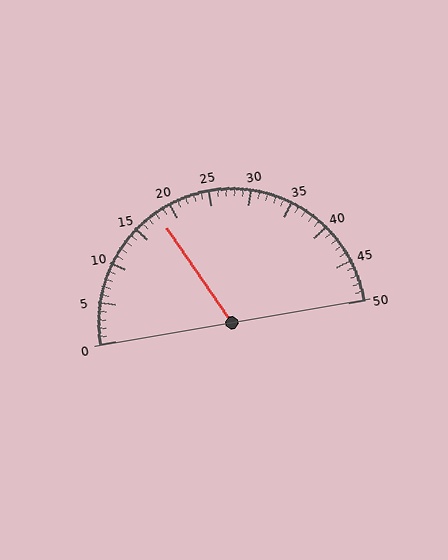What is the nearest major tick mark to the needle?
The nearest major tick mark is 20.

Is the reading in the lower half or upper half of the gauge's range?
The reading is in the lower half of the range (0 to 50).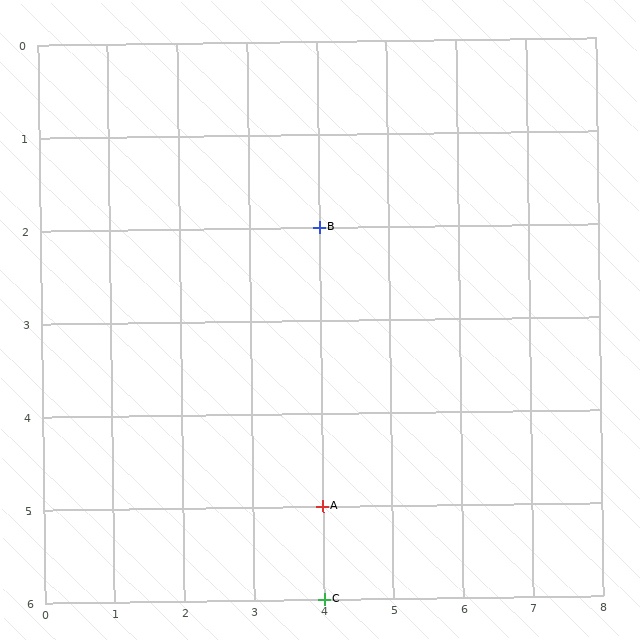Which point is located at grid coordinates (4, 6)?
Point C is at (4, 6).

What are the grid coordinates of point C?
Point C is at grid coordinates (4, 6).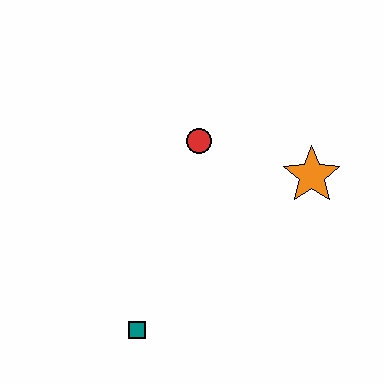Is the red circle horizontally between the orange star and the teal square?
Yes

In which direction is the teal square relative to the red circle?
The teal square is below the red circle.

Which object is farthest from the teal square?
The orange star is farthest from the teal square.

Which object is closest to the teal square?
The red circle is closest to the teal square.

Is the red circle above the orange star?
Yes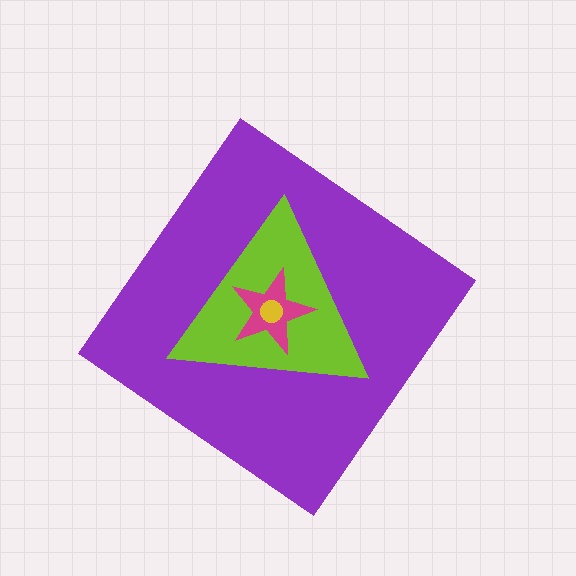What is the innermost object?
The yellow circle.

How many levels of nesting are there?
4.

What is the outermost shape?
The purple diamond.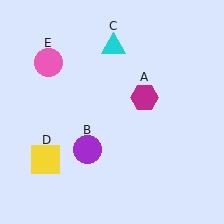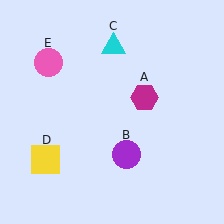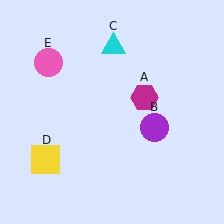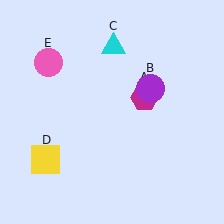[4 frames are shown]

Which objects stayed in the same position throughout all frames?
Magenta hexagon (object A) and cyan triangle (object C) and yellow square (object D) and pink circle (object E) remained stationary.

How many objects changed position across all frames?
1 object changed position: purple circle (object B).